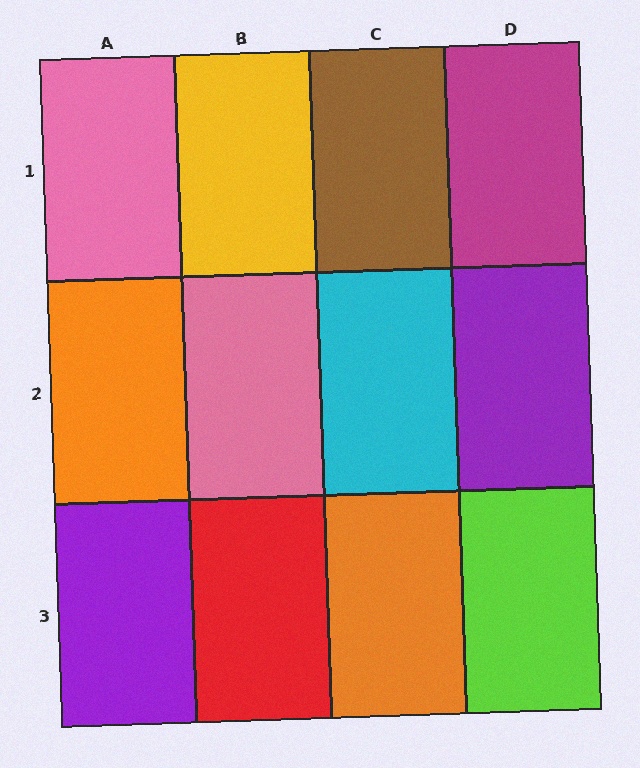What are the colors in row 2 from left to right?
Orange, pink, cyan, purple.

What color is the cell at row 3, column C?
Orange.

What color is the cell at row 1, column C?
Brown.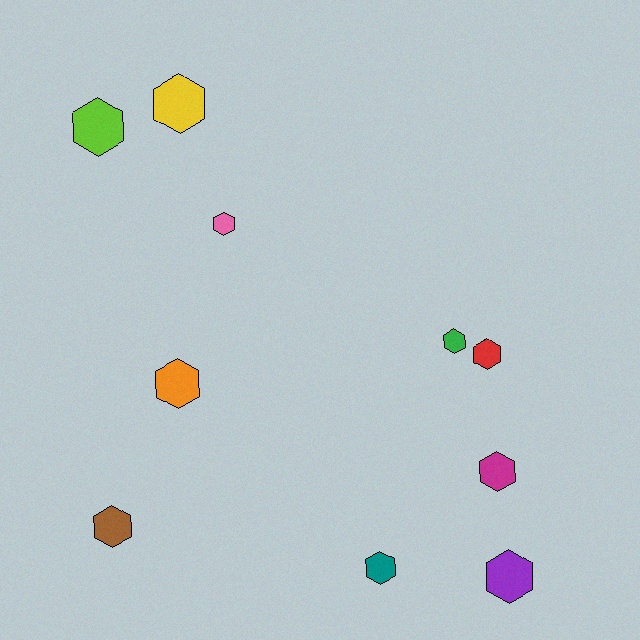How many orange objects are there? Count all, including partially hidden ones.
There is 1 orange object.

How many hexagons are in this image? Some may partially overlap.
There are 10 hexagons.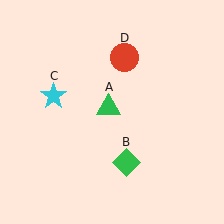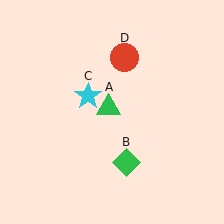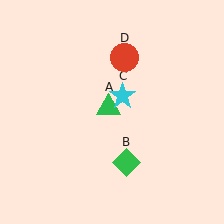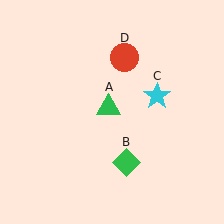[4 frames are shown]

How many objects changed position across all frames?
1 object changed position: cyan star (object C).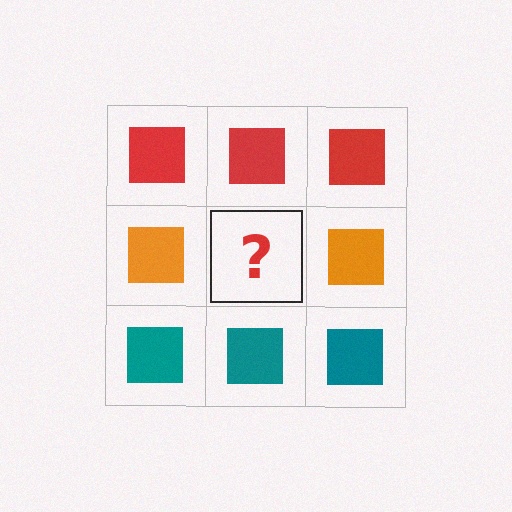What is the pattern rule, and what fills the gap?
The rule is that each row has a consistent color. The gap should be filled with an orange square.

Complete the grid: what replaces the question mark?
The question mark should be replaced with an orange square.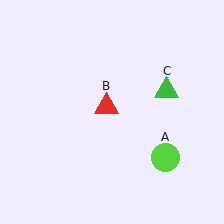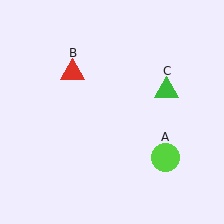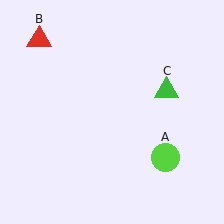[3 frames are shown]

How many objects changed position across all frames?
1 object changed position: red triangle (object B).